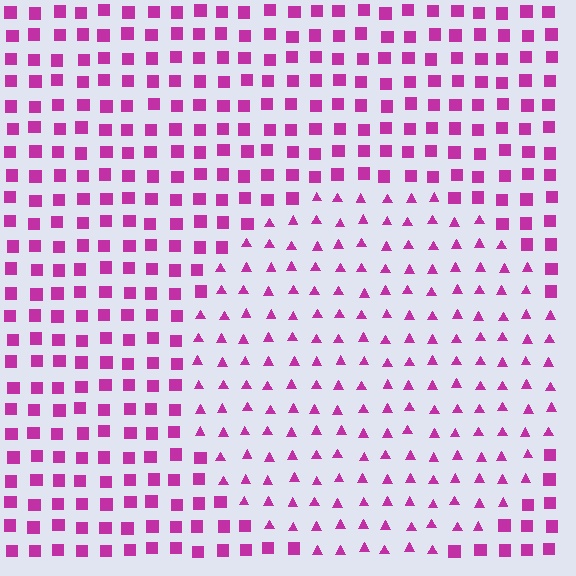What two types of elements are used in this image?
The image uses triangles inside the circle region and squares outside it.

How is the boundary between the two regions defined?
The boundary is defined by a change in element shape: triangles inside vs. squares outside. All elements share the same color and spacing.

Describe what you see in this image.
The image is filled with small magenta elements arranged in a uniform grid. A circle-shaped region contains triangles, while the surrounding area contains squares. The boundary is defined purely by the change in element shape.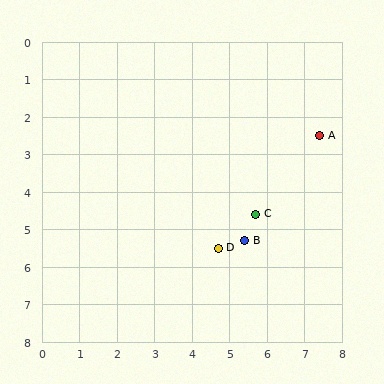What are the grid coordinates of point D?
Point D is at approximately (4.7, 5.5).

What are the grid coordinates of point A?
Point A is at approximately (7.4, 2.5).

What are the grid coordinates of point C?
Point C is at approximately (5.7, 4.6).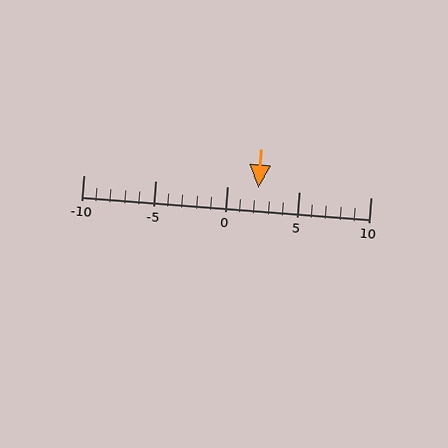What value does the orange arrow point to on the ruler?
The orange arrow points to approximately 2.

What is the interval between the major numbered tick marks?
The major tick marks are spaced 5 units apart.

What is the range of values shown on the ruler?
The ruler shows values from -10 to 10.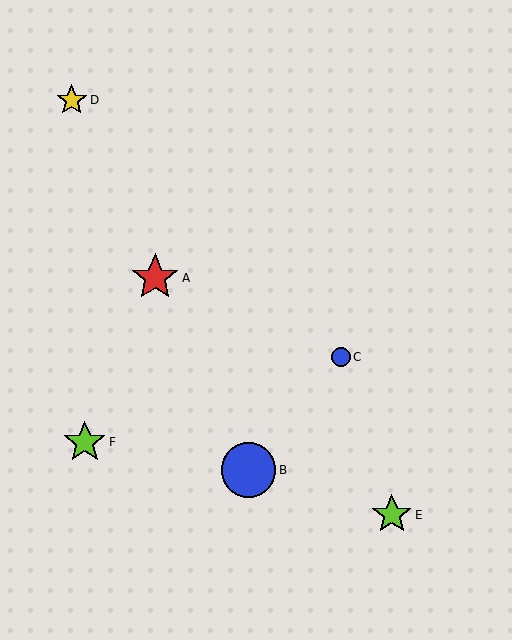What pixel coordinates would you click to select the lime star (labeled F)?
Click at (85, 442) to select the lime star F.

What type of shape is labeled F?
Shape F is a lime star.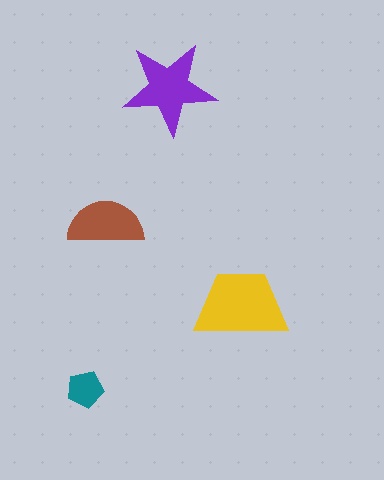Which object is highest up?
The purple star is topmost.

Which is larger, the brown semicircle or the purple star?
The purple star.